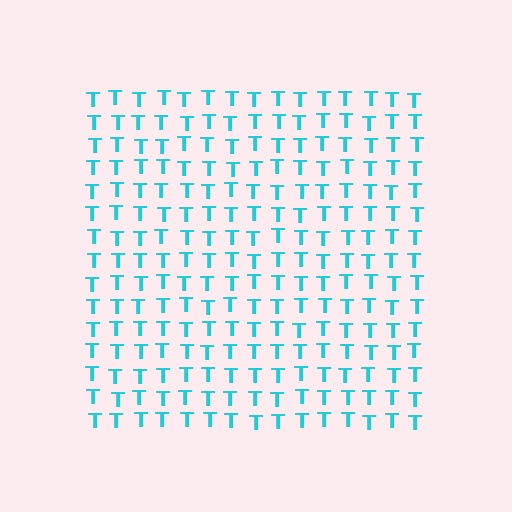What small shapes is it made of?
It is made of small letter T's.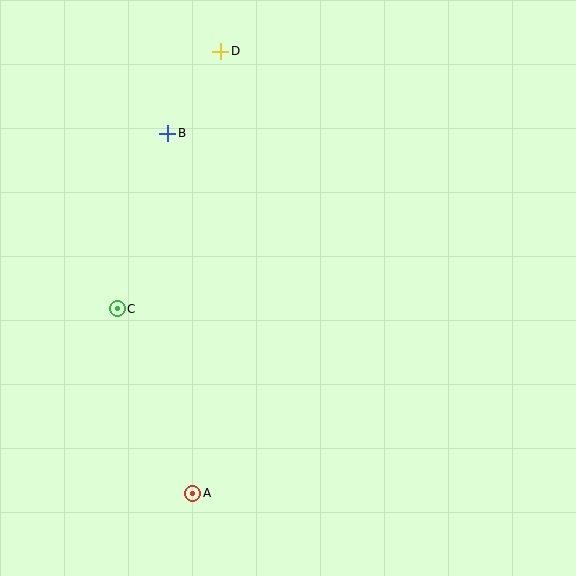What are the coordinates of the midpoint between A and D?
The midpoint between A and D is at (207, 272).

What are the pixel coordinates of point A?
Point A is at (193, 493).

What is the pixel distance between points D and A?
The distance between D and A is 443 pixels.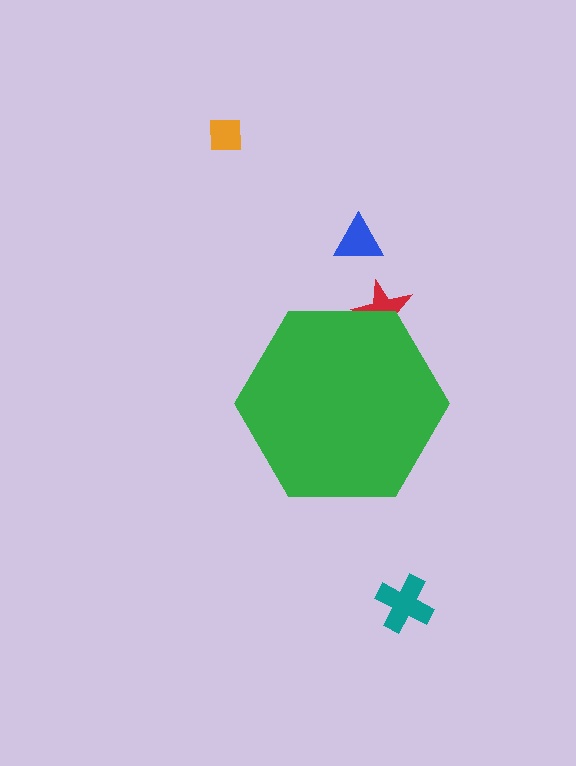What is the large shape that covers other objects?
A green hexagon.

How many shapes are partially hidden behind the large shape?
1 shape is partially hidden.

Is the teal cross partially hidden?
No, the teal cross is fully visible.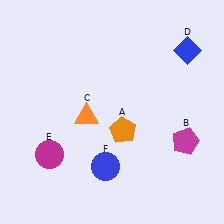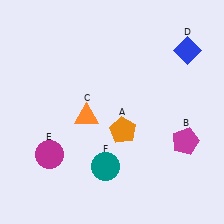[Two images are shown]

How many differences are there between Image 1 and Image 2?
There is 1 difference between the two images.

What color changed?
The circle (F) changed from blue in Image 1 to teal in Image 2.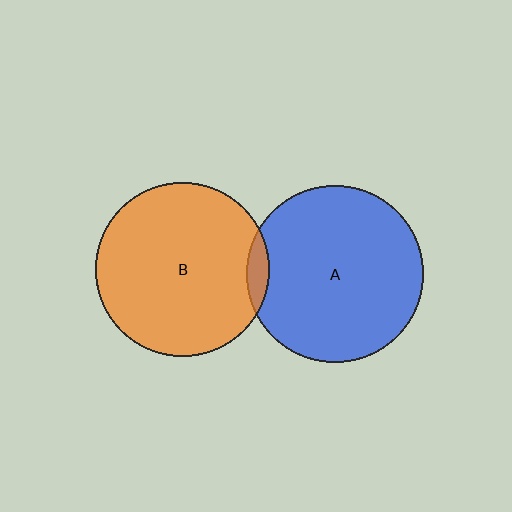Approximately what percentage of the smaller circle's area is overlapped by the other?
Approximately 5%.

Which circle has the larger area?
Circle A (blue).